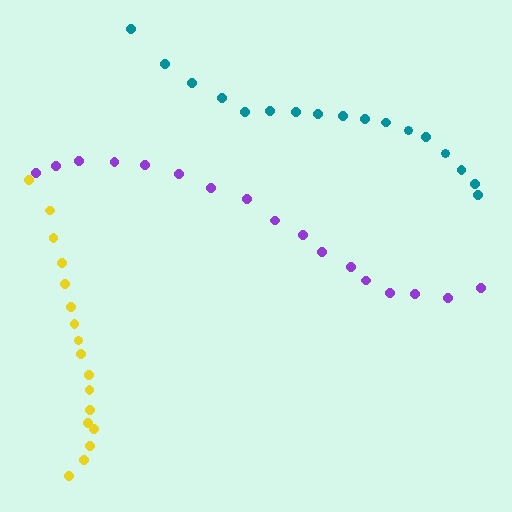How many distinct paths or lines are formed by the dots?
There are 3 distinct paths.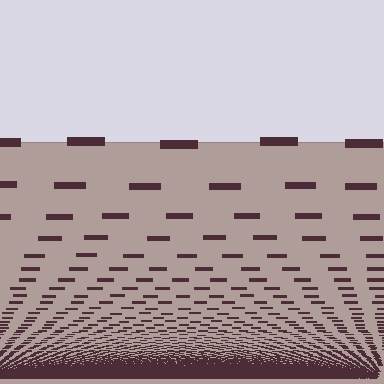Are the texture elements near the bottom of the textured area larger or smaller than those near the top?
Smaller. The gradient is inverted — elements near the bottom are smaller and denser.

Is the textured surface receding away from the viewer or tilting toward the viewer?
The surface appears to tilt toward the viewer. Texture elements get larger and sparser toward the top.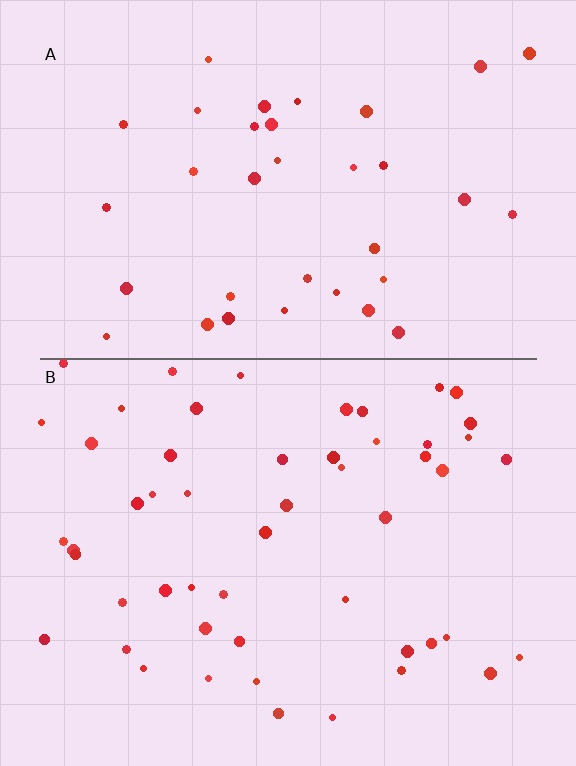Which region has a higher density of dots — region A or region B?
B (the bottom).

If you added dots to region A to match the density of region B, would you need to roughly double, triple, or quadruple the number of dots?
Approximately double.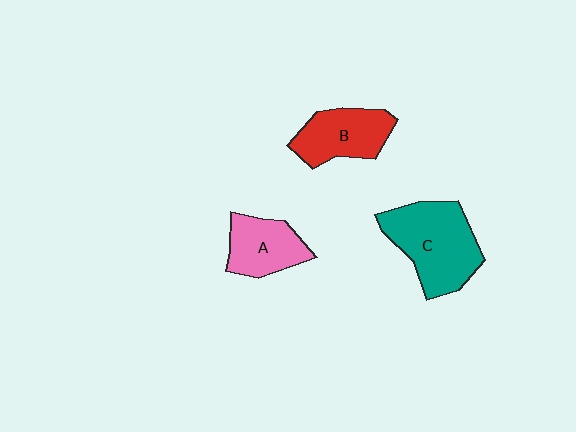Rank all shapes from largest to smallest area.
From largest to smallest: C (teal), B (red), A (pink).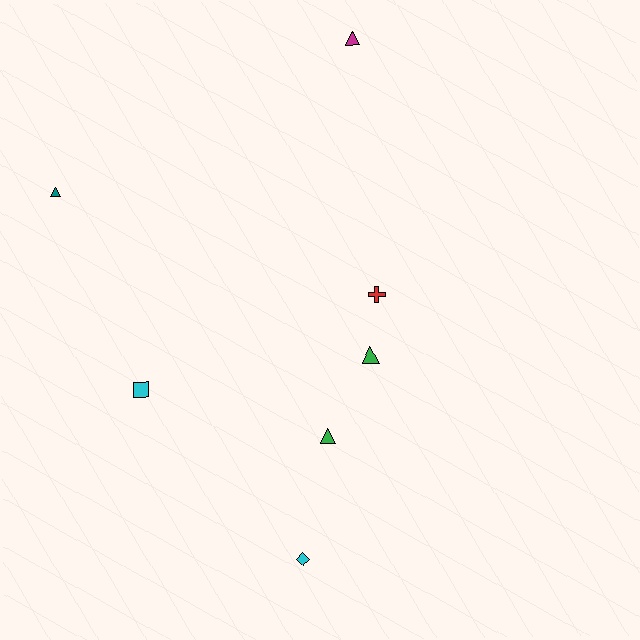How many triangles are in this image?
There are 4 triangles.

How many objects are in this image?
There are 7 objects.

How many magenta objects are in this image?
There is 1 magenta object.